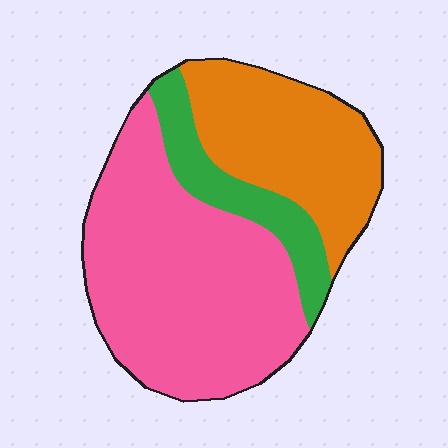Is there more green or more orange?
Orange.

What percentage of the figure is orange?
Orange covers roughly 30% of the figure.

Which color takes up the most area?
Pink, at roughly 55%.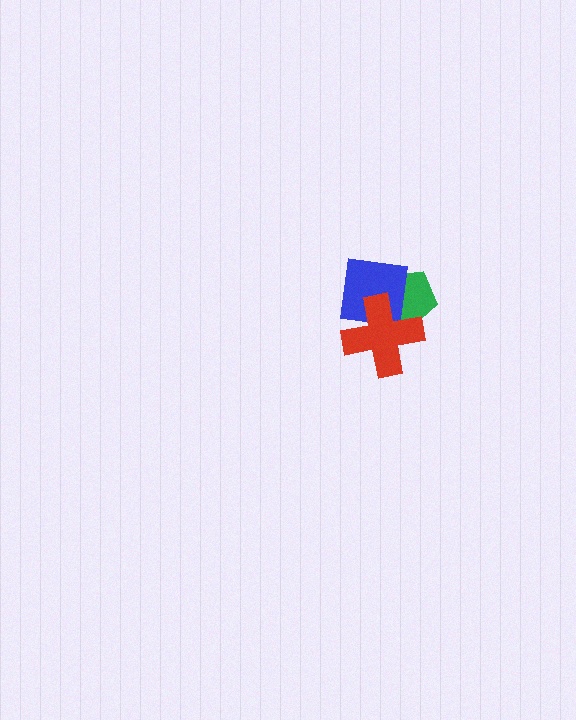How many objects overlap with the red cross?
2 objects overlap with the red cross.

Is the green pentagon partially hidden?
Yes, it is partially covered by another shape.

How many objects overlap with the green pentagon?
2 objects overlap with the green pentagon.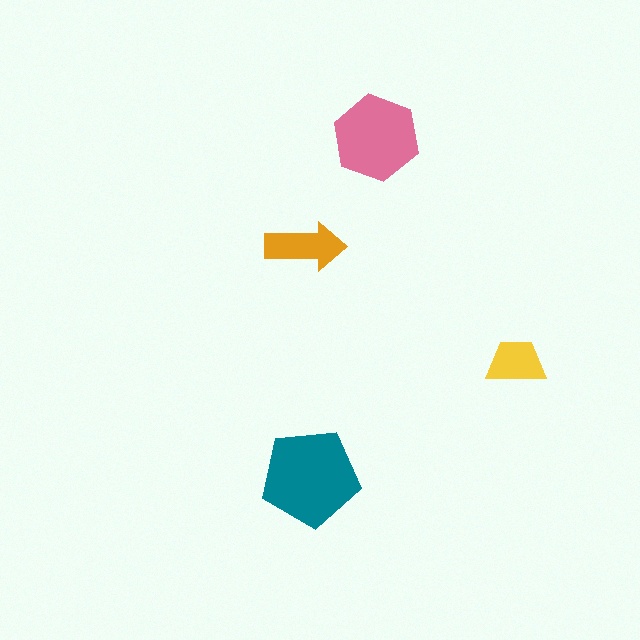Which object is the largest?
The teal pentagon.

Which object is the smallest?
The yellow trapezoid.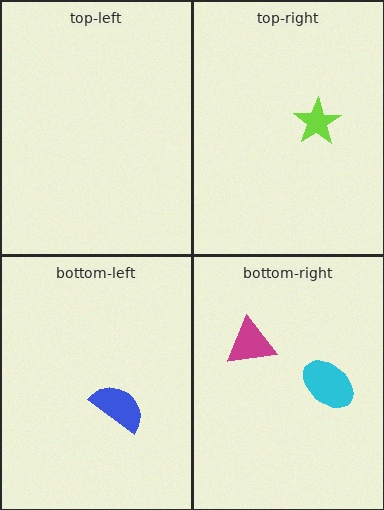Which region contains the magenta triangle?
The bottom-right region.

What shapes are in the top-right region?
The lime star.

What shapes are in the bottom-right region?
The cyan ellipse, the magenta triangle.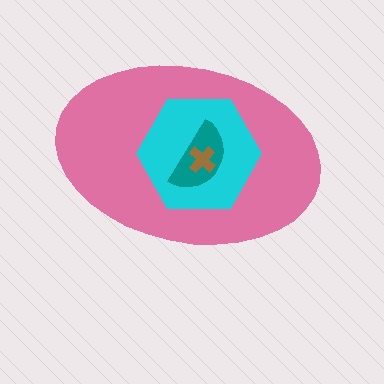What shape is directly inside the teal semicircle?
The brown cross.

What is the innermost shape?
The brown cross.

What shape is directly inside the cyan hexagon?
The teal semicircle.